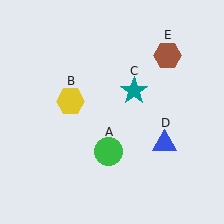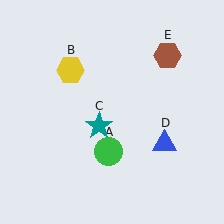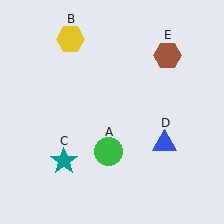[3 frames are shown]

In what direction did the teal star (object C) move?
The teal star (object C) moved down and to the left.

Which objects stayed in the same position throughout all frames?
Green circle (object A) and blue triangle (object D) and brown hexagon (object E) remained stationary.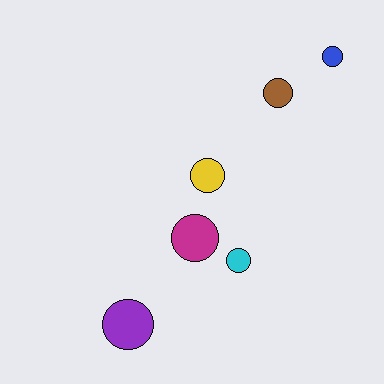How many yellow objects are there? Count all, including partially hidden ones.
There is 1 yellow object.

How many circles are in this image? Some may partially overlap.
There are 6 circles.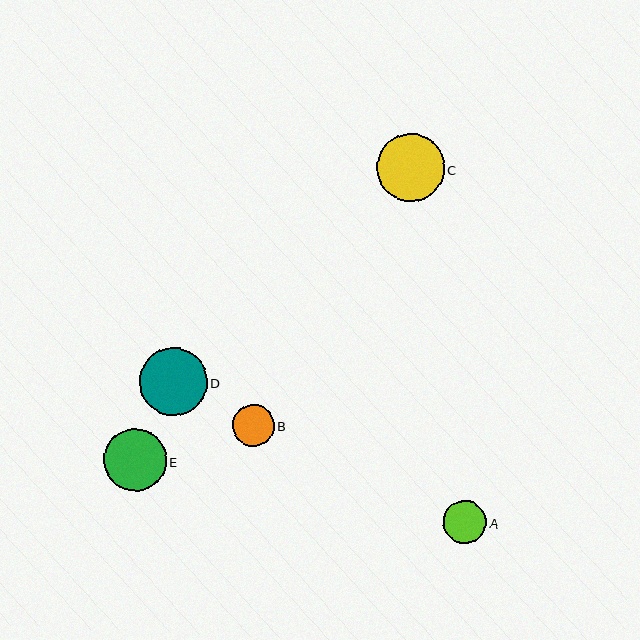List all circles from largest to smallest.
From largest to smallest: C, D, E, A, B.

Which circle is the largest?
Circle C is the largest with a size of approximately 68 pixels.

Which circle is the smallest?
Circle B is the smallest with a size of approximately 42 pixels.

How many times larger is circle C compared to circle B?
Circle C is approximately 1.6 times the size of circle B.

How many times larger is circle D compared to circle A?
Circle D is approximately 1.6 times the size of circle A.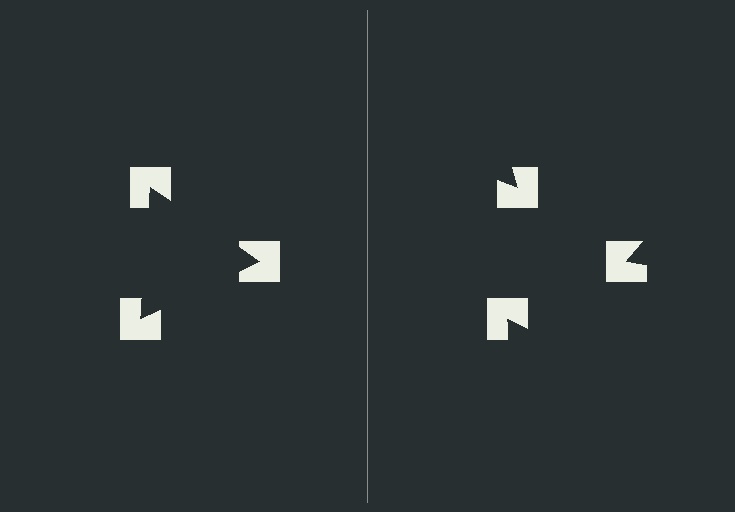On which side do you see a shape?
An illusory triangle appears on the left side. On the right side the wedge cuts are rotated, so no coherent shape forms.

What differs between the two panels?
The notched squares are positioned identically on both sides; only the wedge orientations differ. On the left they align to a triangle; on the right they are misaligned.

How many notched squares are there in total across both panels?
6 — 3 on each side.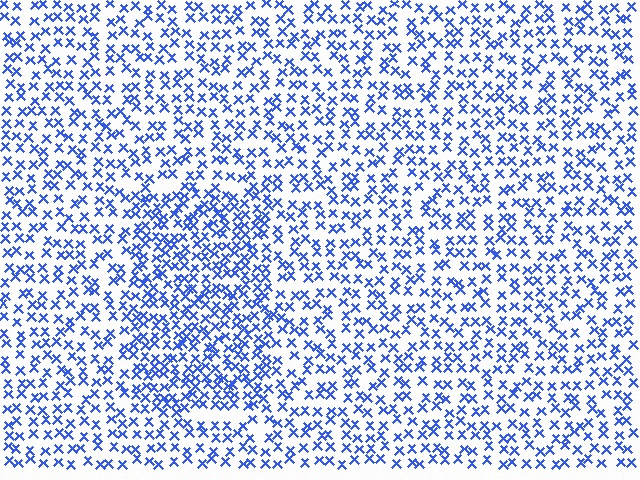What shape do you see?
I see a rectangle.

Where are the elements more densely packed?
The elements are more densely packed inside the rectangle boundary.